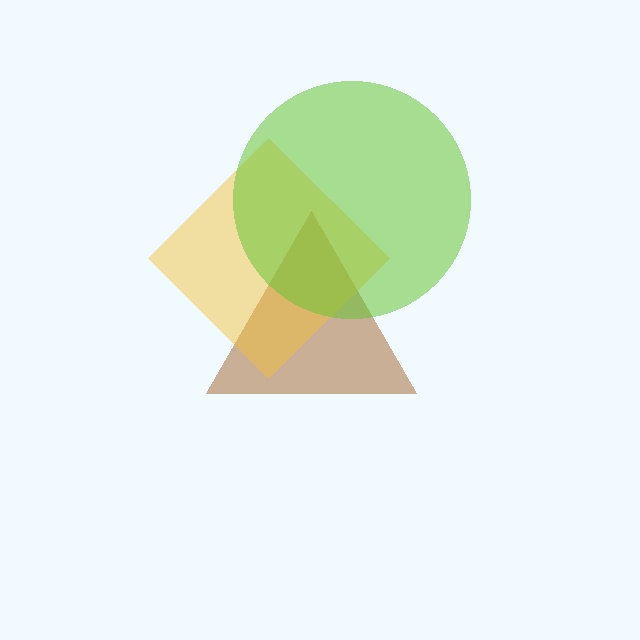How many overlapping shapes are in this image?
There are 3 overlapping shapes in the image.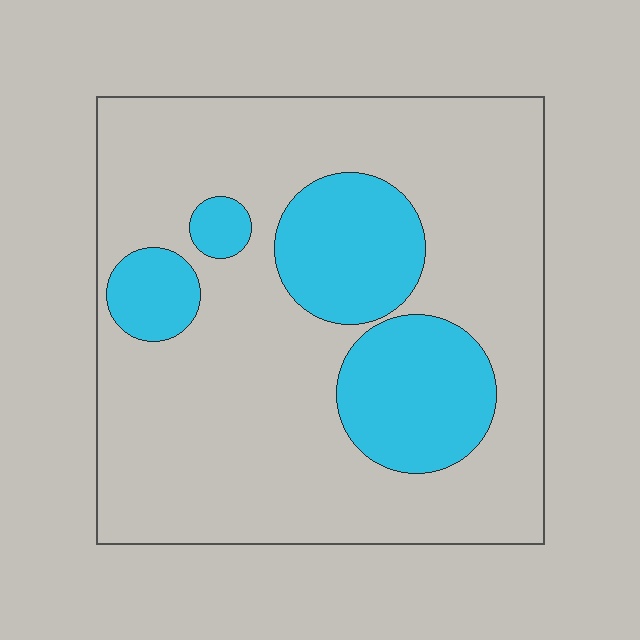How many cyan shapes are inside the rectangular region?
4.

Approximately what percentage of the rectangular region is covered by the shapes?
Approximately 25%.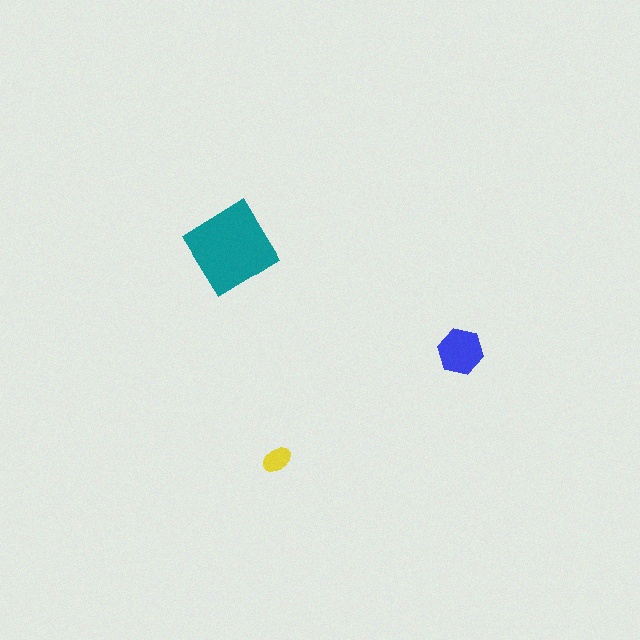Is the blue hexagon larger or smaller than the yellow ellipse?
Larger.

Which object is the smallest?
The yellow ellipse.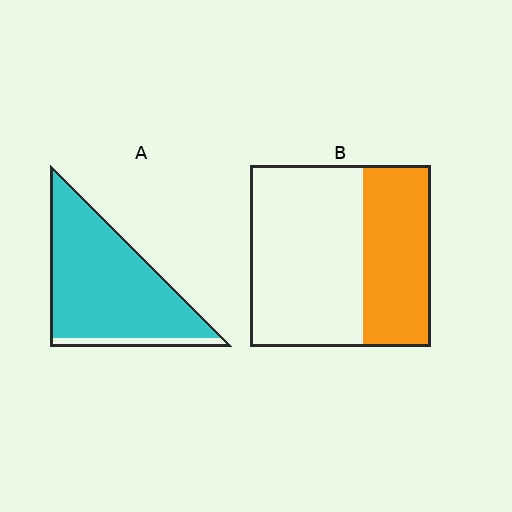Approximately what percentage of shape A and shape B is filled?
A is approximately 90% and B is approximately 40%.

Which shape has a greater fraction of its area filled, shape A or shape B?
Shape A.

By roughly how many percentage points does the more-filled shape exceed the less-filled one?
By roughly 55 percentage points (A over B).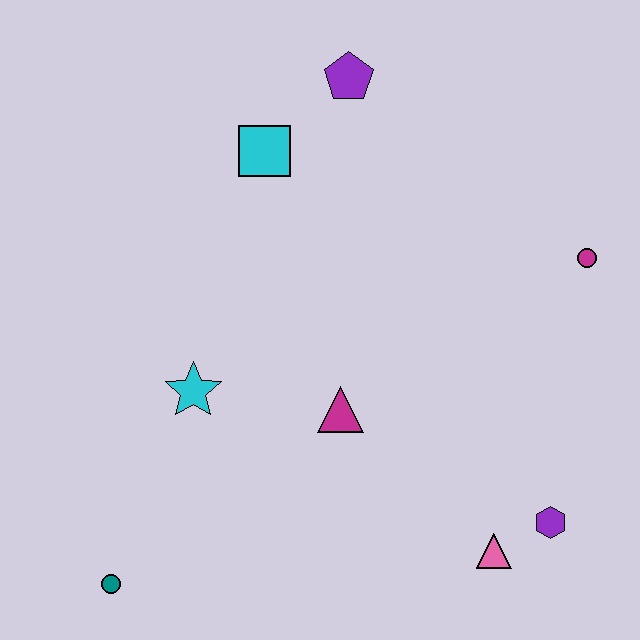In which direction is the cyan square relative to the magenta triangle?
The cyan square is above the magenta triangle.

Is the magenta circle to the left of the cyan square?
No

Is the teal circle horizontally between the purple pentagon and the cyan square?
No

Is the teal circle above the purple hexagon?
No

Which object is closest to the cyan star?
The magenta triangle is closest to the cyan star.